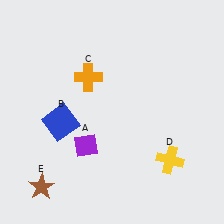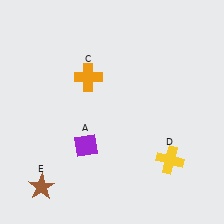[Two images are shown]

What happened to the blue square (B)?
The blue square (B) was removed in Image 2. It was in the bottom-left area of Image 1.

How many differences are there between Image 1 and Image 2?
There is 1 difference between the two images.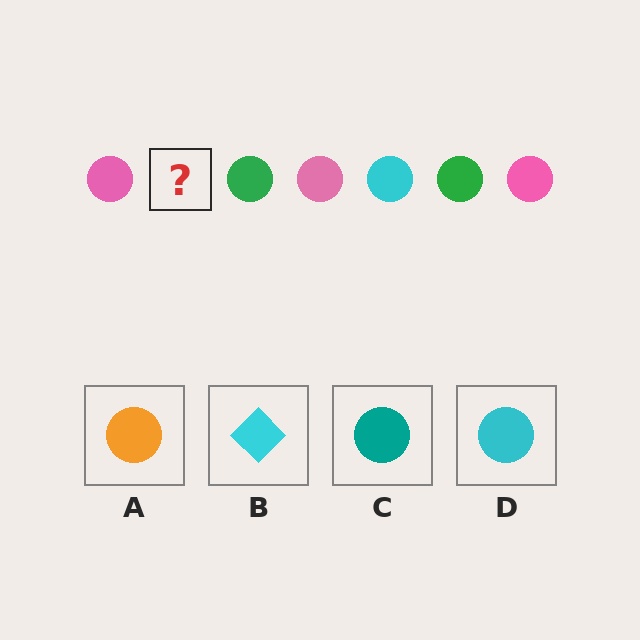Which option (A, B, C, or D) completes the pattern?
D.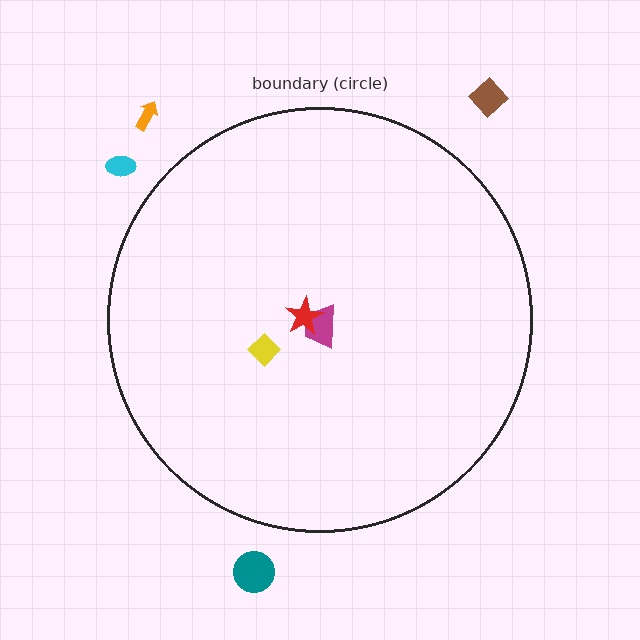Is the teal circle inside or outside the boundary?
Outside.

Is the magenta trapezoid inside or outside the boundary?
Inside.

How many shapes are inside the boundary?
3 inside, 4 outside.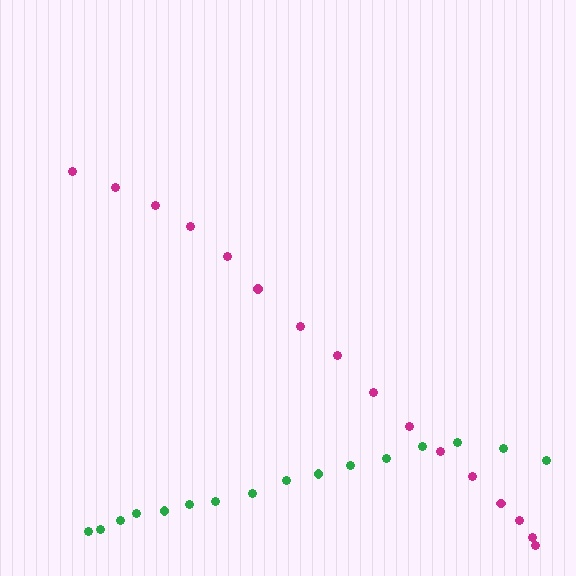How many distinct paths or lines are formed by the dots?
There are 2 distinct paths.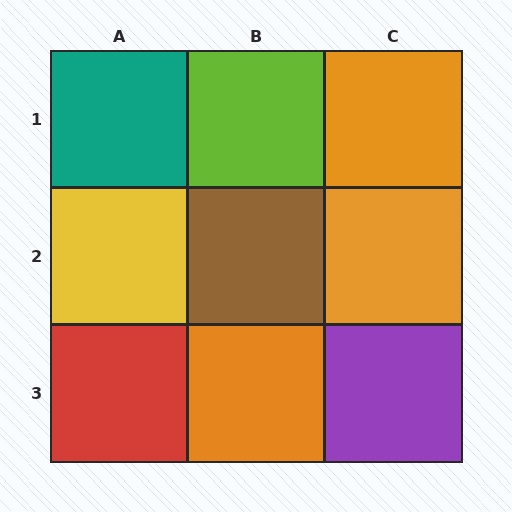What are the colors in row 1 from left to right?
Teal, lime, orange.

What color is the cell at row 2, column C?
Orange.